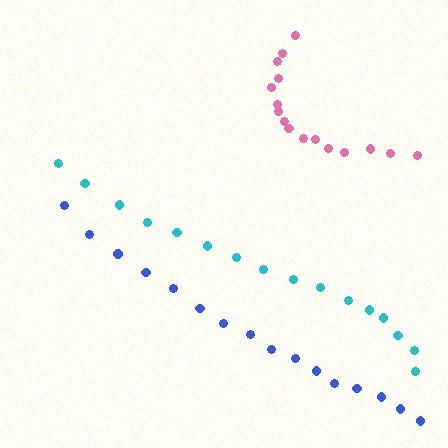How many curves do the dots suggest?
There are 3 distinct paths.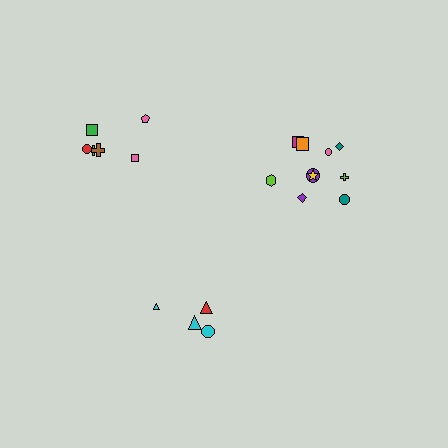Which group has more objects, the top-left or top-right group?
The top-right group.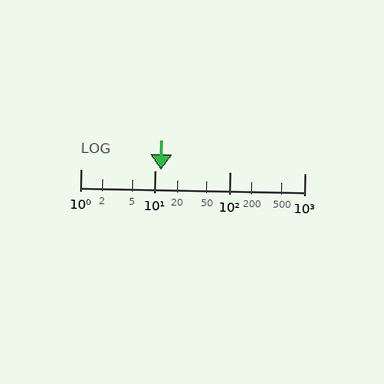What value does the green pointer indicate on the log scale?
The pointer indicates approximately 12.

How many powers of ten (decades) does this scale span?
The scale spans 3 decades, from 1 to 1000.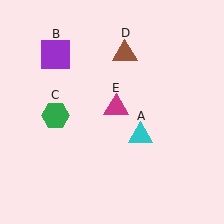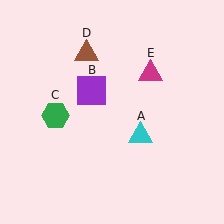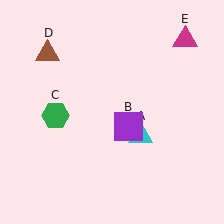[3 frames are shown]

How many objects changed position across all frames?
3 objects changed position: purple square (object B), brown triangle (object D), magenta triangle (object E).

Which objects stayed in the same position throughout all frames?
Cyan triangle (object A) and green hexagon (object C) remained stationary.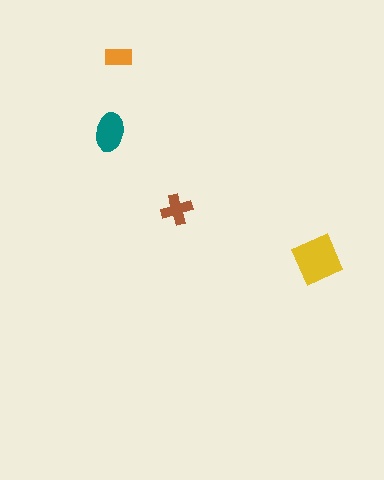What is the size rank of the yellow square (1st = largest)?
1st.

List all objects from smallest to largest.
The orange rectangle, the brown cross, the teal ellipse, the yellow square.